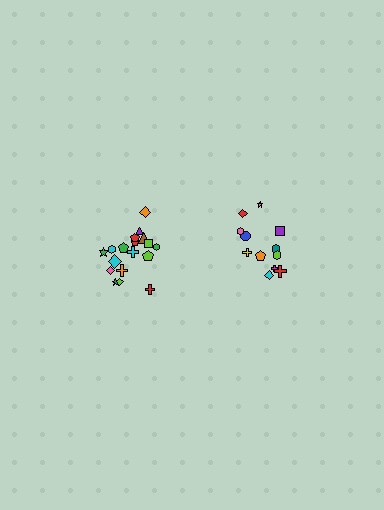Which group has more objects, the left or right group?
The left group.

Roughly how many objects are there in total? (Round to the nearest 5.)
Roughly 30 objects in total.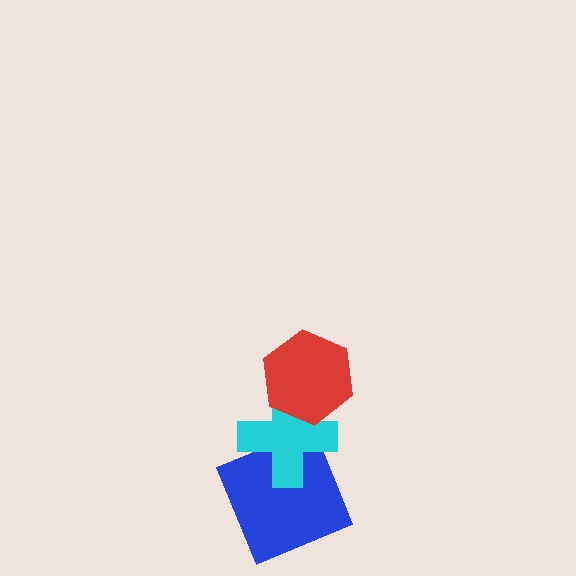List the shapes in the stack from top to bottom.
From top to bottom: the red hexagon, the cyan cross, the blue square.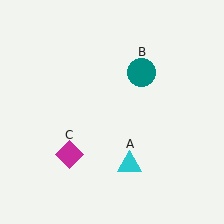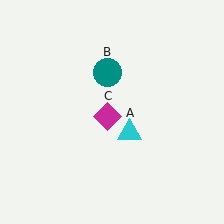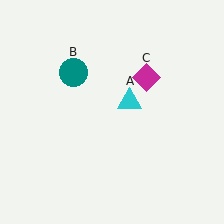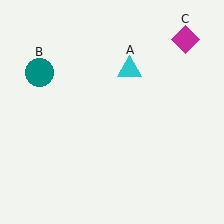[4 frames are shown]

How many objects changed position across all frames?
3 objects changed position: cyan triangle (object A), teal circle (object B), magenta diamond (object C).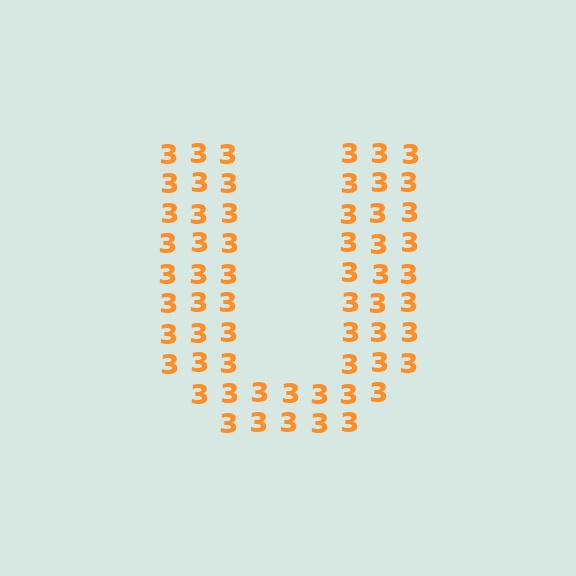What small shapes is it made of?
It is made of small digit 3's.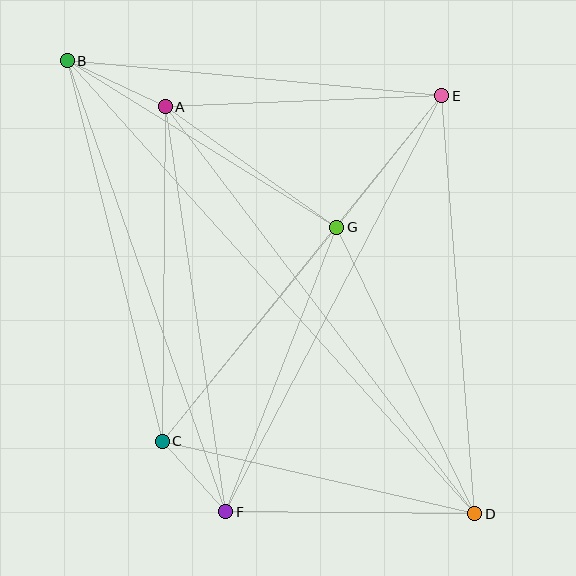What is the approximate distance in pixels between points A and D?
The distance between A and D is approximately 511 pixels.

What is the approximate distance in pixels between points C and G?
The distance between C and G is approximately 276 pixels.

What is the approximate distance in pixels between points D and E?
The distance between D and E is approximately 419 pixels.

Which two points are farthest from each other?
Points B and D are farthest from each other.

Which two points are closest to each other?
Points C and F are closest to each other.